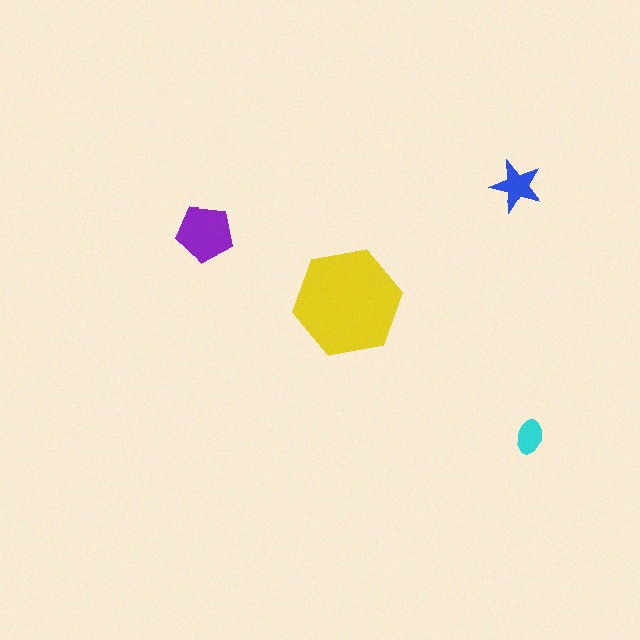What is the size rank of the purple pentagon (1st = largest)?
2nd.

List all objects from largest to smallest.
The yellow hexagon, the purple pentagon, the blue star, the cyan ellipse.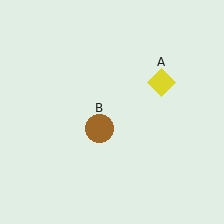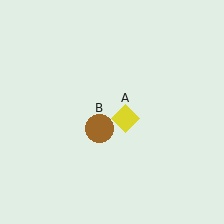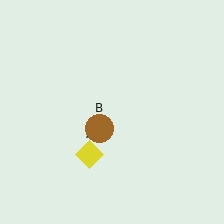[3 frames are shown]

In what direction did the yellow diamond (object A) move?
The yellow diamond (object A) moved down and to the left.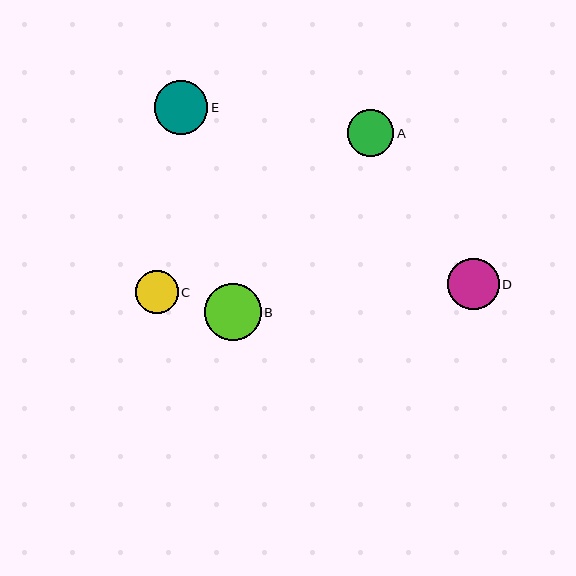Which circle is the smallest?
Circle C is the smallest with a size of approximately 43 pixels.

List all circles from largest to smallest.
From largest to smallest: B, E, D, A, C.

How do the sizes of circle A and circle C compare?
Circle A and circle C are approximately the same size.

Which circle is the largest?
Circle B is the largest with a size of approximately 57 pixels.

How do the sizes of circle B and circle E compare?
Circle B and circle E are approximately the same size.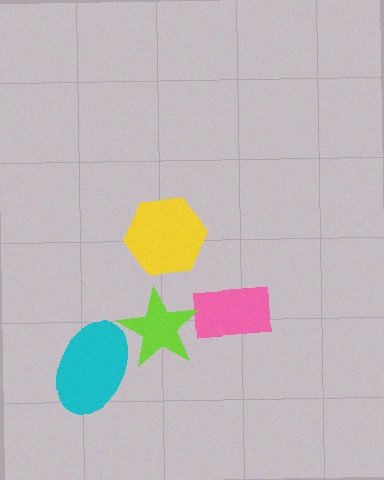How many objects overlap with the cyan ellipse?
1 object overlaps with the cyan ellipse.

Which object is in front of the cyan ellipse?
The lime star is in front of the cyan ellipse.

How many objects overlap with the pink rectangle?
0 objects overlap with the pink rectangle.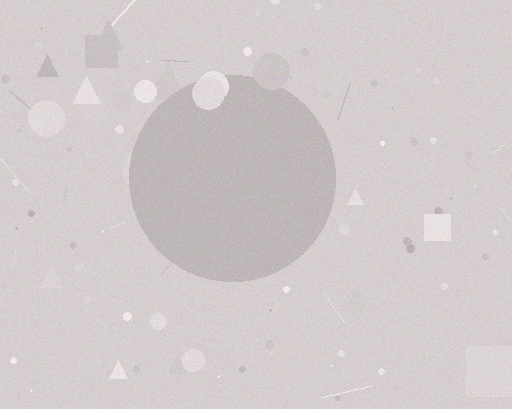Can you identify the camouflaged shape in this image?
The camouflaged shape is a circle.